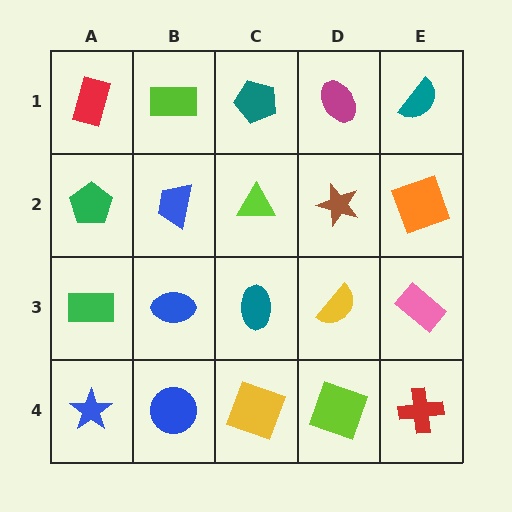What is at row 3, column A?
A green rectangle.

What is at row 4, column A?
A blue star.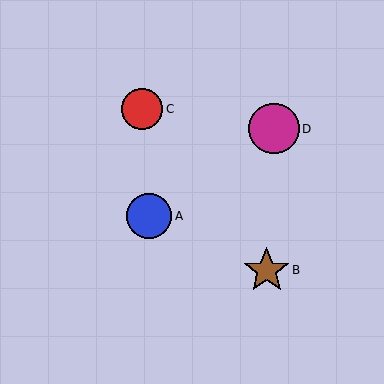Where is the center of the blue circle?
The center of the blue circle is at (149, 216).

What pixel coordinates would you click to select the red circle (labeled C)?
Click at (142, 109) to select the red circle C.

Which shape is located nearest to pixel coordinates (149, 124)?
The red circle (labeled C) at (142, 109) is nearest to that location.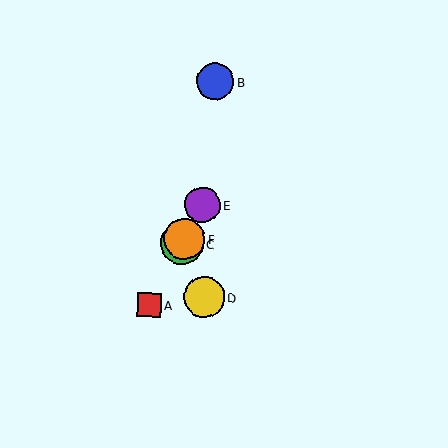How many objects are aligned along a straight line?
4 objects (A, C, E, F) are aligned along a straight line.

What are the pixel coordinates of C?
Object C is at (182, 244).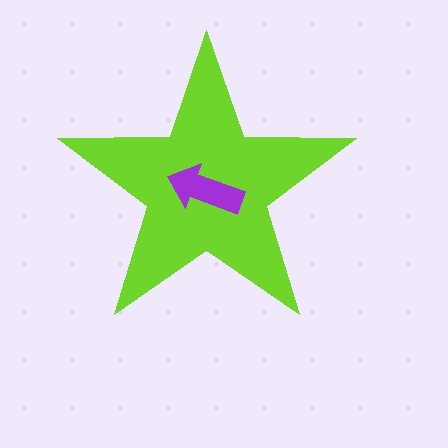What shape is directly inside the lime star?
The purple arrow.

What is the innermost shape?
The purple arrow.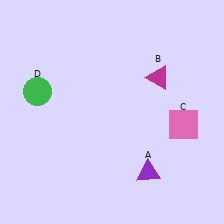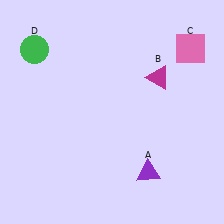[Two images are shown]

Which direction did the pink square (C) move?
The pink square (C) moved up.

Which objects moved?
The objects that moved are: the pink square (C), the green circle (D).